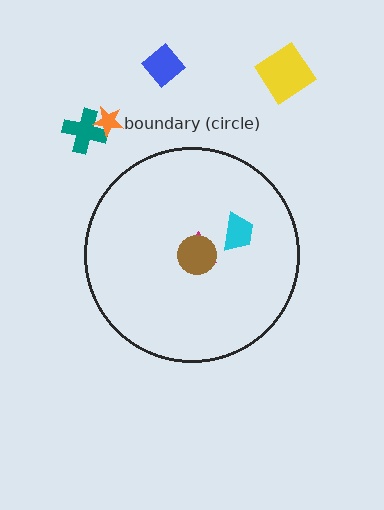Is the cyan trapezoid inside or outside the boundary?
Inside.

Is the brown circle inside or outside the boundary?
Inside.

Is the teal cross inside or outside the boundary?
Outside.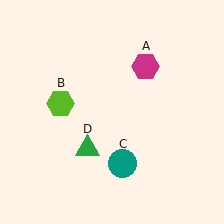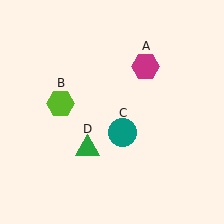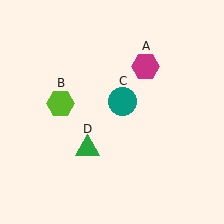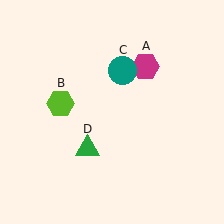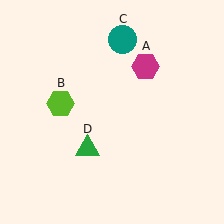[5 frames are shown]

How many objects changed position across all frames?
1 object changed position: teal circle (object C).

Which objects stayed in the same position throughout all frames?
Magenta hexagon (object A) and lime hexagon (object B) and green triangle (object D) remained stationary.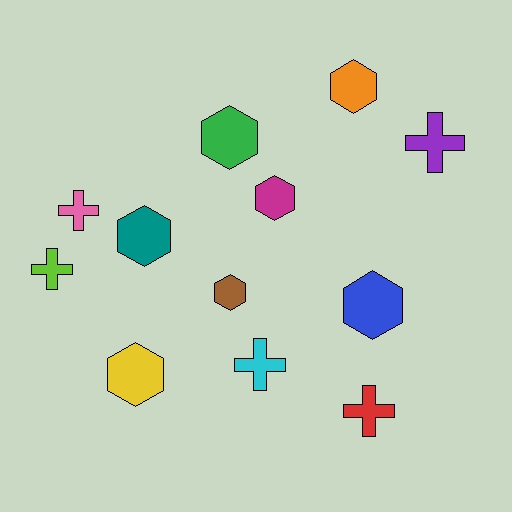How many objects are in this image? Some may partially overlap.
There are 12 objects.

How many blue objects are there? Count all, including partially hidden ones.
There is 1 blue object.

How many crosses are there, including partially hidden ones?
There are 5 crosses.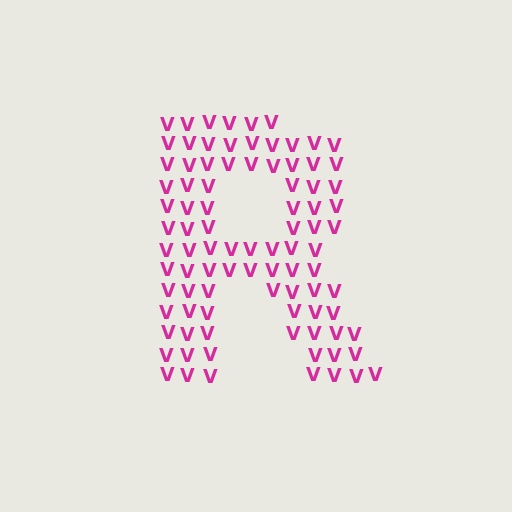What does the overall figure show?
The overall figure shows the letter R.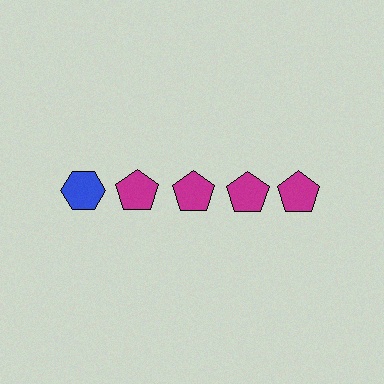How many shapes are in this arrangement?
There are 5 shapes arranged in a grid pattern.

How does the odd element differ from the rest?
It differs in both color (blue instead of magenta) and shape (hexagon instead of pentagon).